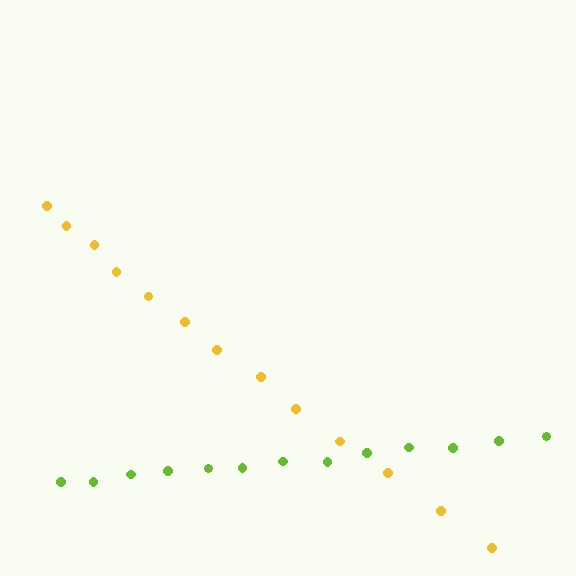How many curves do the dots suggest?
There are 2 distinct paths.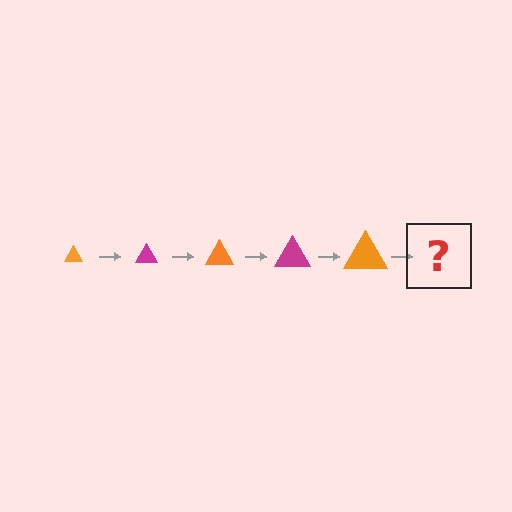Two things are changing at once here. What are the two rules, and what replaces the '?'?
The two rules are that the triangle grows larger each step and the color cycles through orange and magenta. The '?' should be a magenta triangle, larger than the previous one.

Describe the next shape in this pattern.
It should be a magenta triangle, larger than the previous one.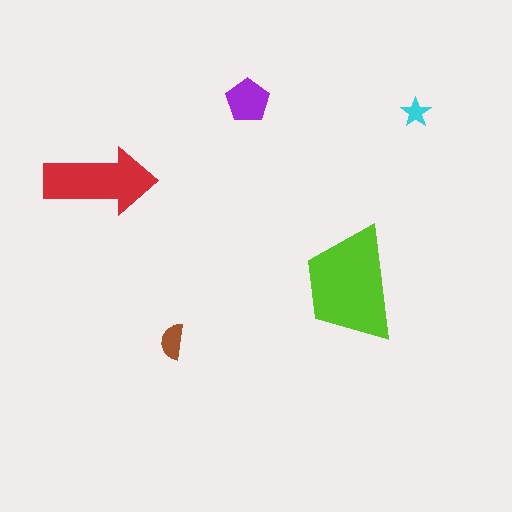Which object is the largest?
The lime trapezoid.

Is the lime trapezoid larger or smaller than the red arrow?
Larger.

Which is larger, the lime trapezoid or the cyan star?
The lime trapezoid.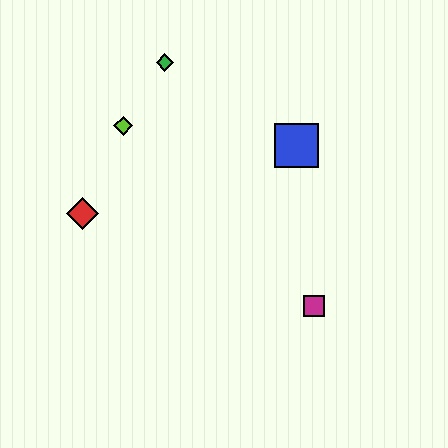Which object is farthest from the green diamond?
The magenta square is farthest from the green diamond.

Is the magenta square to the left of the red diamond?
No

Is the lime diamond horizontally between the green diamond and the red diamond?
Yes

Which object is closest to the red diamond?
The lime diamond is closest to the red diamond.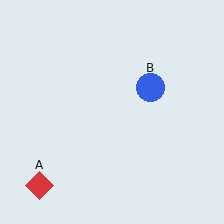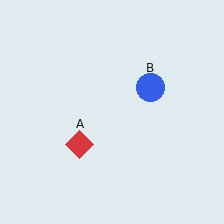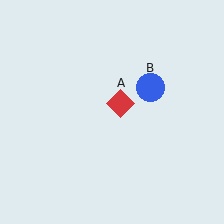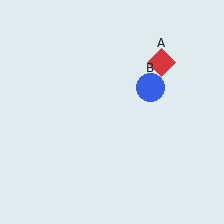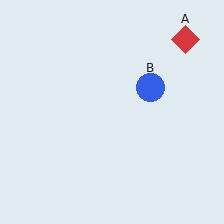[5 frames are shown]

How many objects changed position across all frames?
1 object changed position: red diamond (object A).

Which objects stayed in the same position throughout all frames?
Blue circle (object B) remained stationary.